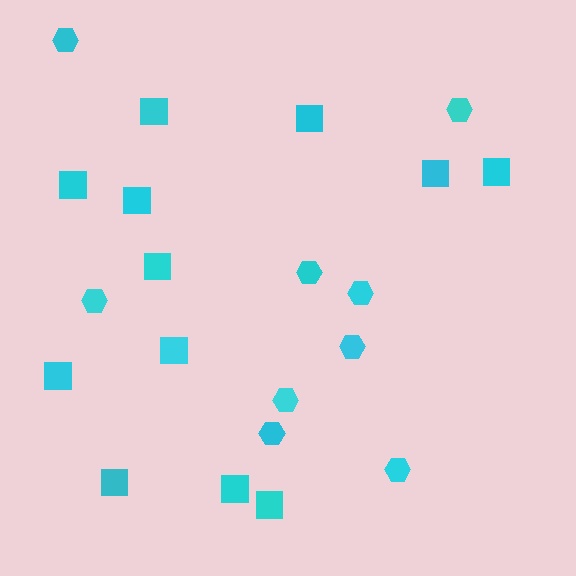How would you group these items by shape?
There are 2 groups: one group of hexagons (9) and one group of squares (12).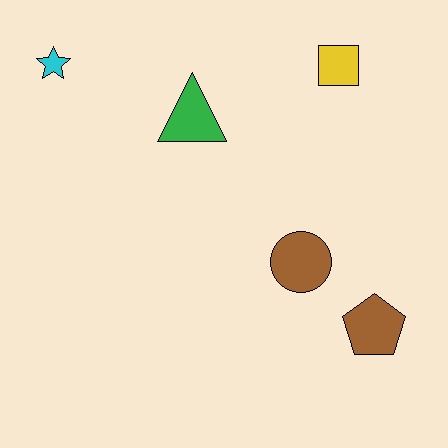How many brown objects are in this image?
There are 2 brown objects.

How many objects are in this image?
There are 5 objects.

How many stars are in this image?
There is 1 star.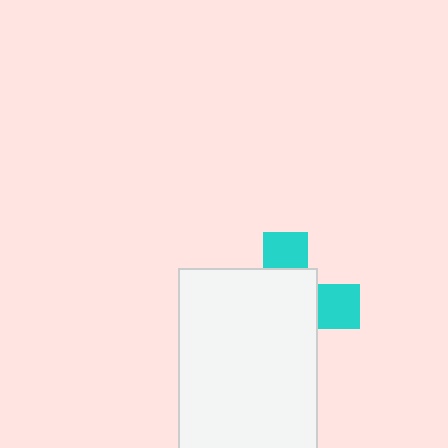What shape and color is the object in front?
The object in front is a white rectangle.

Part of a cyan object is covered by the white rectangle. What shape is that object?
It is a cross.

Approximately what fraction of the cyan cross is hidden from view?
Roughly 69% of the cyan cross is hidden behind the white rectangle.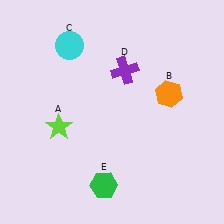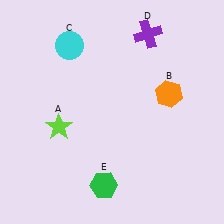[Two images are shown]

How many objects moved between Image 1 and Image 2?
1 object moved between the two images.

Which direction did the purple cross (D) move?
The purple cross (D) moved up.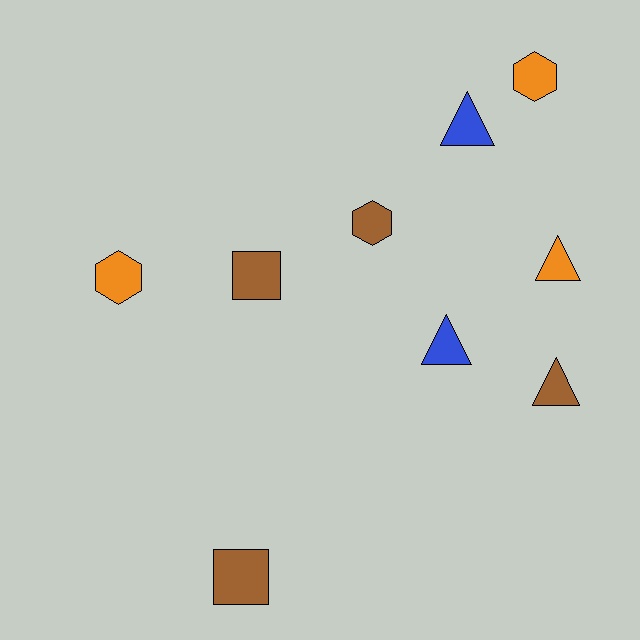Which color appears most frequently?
Brown, with 4 objects.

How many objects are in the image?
There are 9 objects.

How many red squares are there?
There are no red squares.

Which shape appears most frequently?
Triangle, with 4 objects.